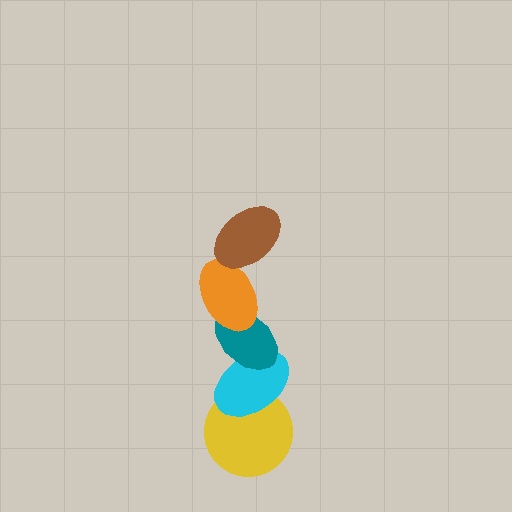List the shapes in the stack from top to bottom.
From top to bottom: the brown ellipse, the orange ellipse, the teal ellipse, the cyan ellipse, the yellow circle.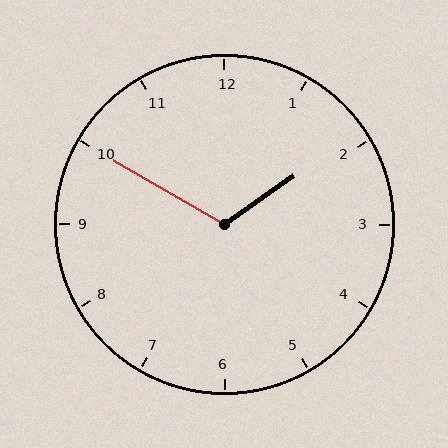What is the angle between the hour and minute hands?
Approximately 115 degrees.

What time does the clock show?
1:50.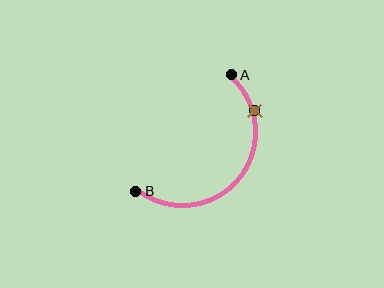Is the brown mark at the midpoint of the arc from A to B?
No. The brown mark lies on the arc but is closer to endpoint A. The arc midpoint would be at the point on the curve equidistant along the arc from both A and B.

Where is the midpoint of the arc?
The arc midpoint is the point on the curve farthest from the straight line joining A and B. It sits below and to the right of that line.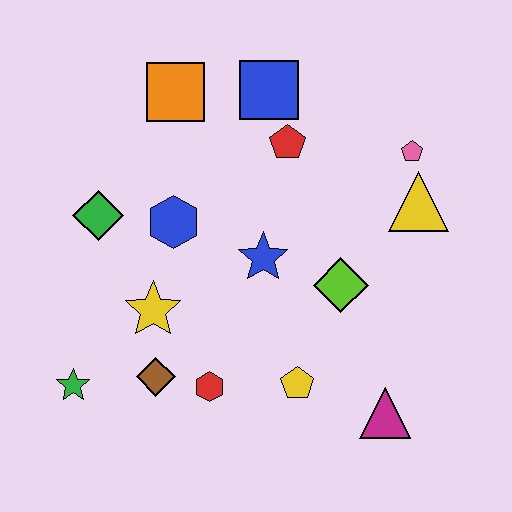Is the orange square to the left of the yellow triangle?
Yes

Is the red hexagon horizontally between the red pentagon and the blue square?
No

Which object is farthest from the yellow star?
The pink pentagon is farthest from the yellow star.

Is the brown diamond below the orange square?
Yes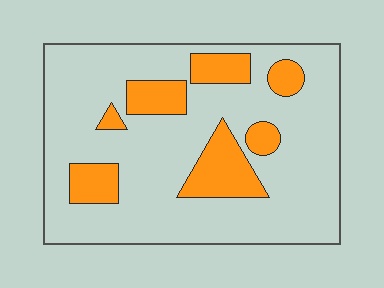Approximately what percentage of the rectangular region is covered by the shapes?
Approximately 20%.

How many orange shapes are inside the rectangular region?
7.